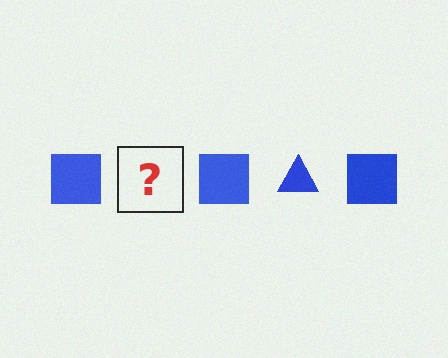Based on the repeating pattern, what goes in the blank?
The blank should be a blue triangle.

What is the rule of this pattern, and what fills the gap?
The rule is that the pattern cycles through square, triangle shapes in blue. The gap should be filled with a blue triangle.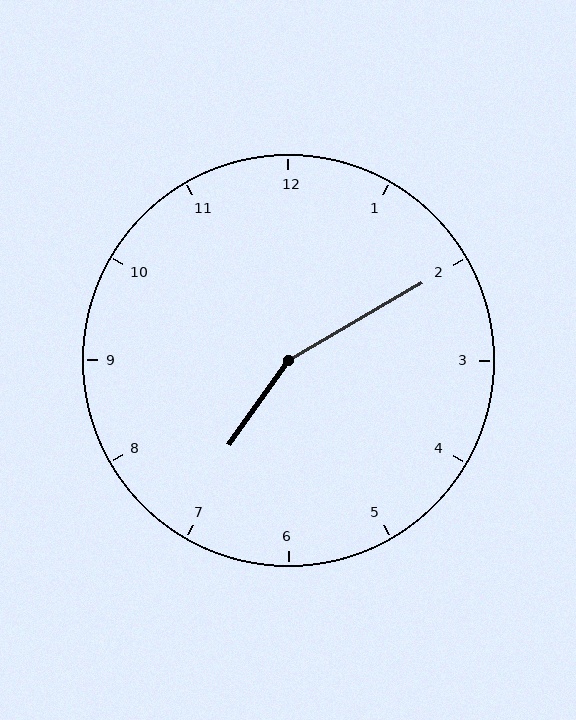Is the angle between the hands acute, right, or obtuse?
It is obtuse.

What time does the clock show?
7:10.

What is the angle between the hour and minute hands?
Approximately 155 degrees.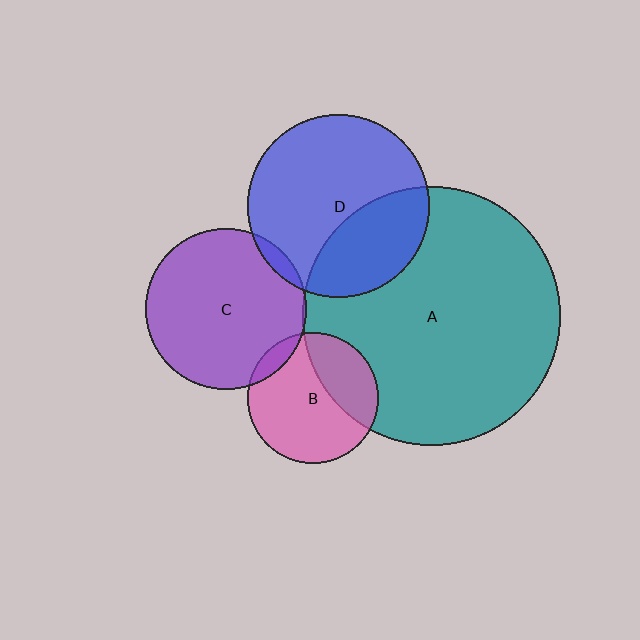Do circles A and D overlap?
Yes.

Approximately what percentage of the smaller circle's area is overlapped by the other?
Approximately 35%.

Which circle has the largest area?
Circle A (teal).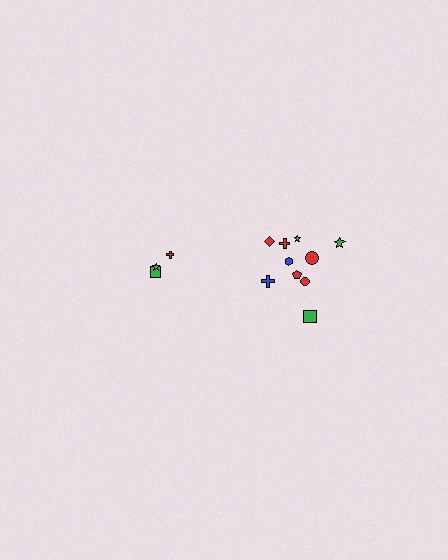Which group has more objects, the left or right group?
The right group.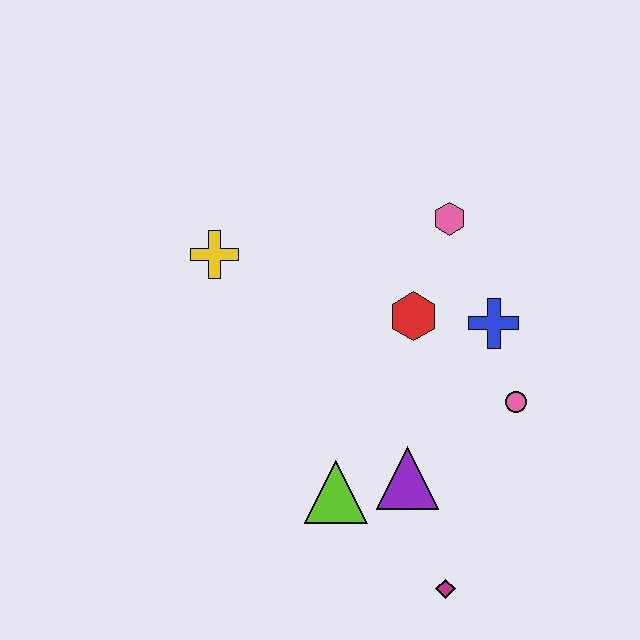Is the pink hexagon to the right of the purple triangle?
Yes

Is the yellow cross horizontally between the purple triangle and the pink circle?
No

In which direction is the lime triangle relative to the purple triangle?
The lime triangle is to the left of the purple triangle.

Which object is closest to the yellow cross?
The red hexagon is closest to the yellow cross.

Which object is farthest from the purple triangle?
The yellow cross is farthest from the purple triangle.